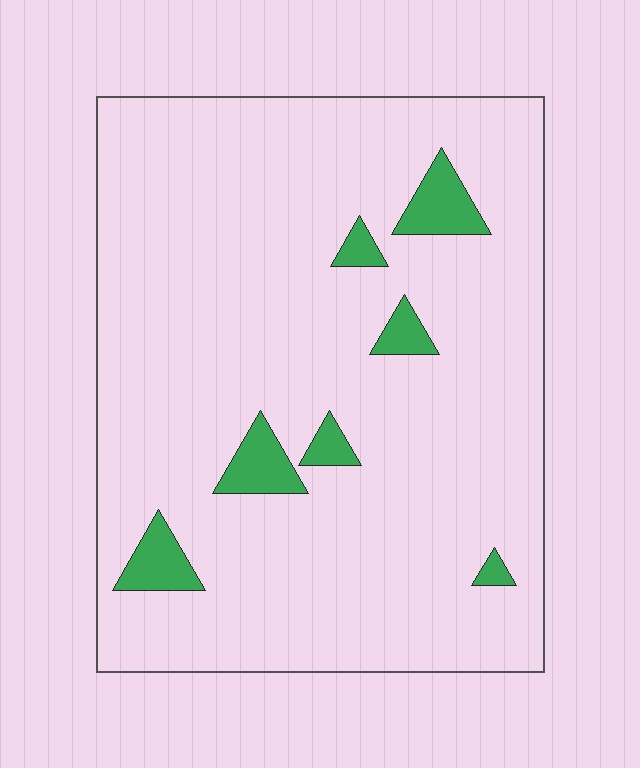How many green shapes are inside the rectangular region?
7.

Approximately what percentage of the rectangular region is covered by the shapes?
Approximately 5%.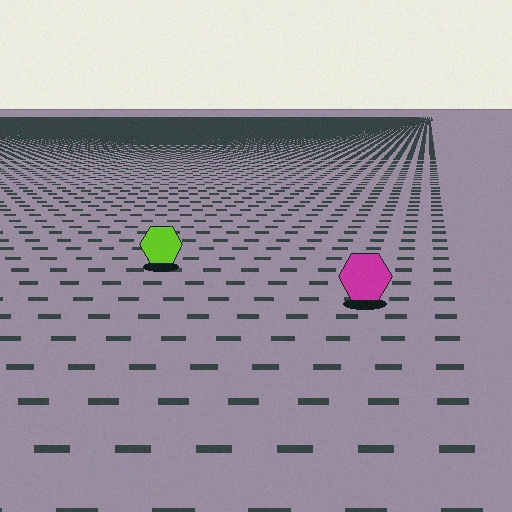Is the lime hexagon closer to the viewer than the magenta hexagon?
No. The magenta hexagon is closer — you can tell from the texture gradient: the ground texture is coarser near it.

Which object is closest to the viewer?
The magenta hexagon is closest. The texture marks near it are larger and more spread out.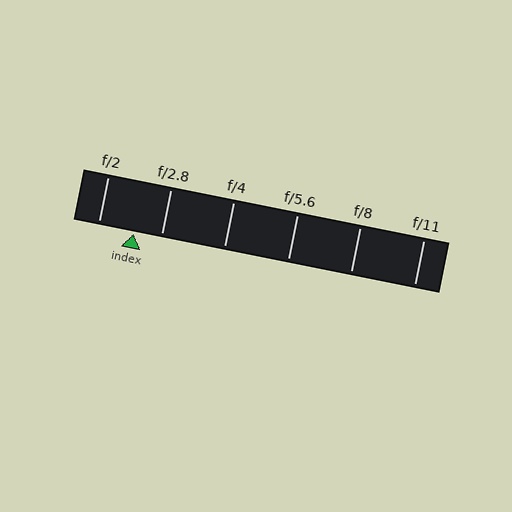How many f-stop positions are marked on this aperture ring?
There are 6 f-stop positions marked.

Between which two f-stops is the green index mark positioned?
The index mark is between f/2 and f/2.8.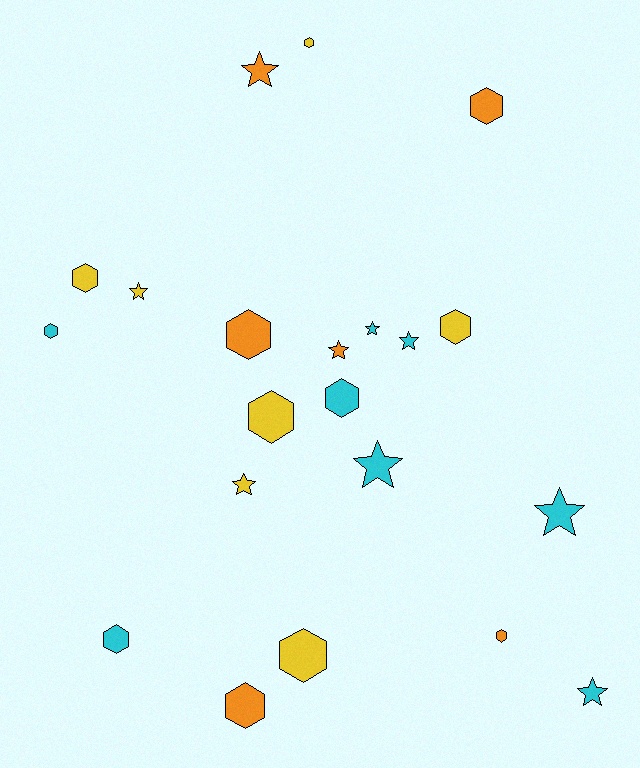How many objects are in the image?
There are 21 objects.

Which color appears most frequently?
Cyan, with 8 objects.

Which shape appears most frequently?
Hexagon, with 12 objects.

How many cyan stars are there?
There are 5 cyan stars.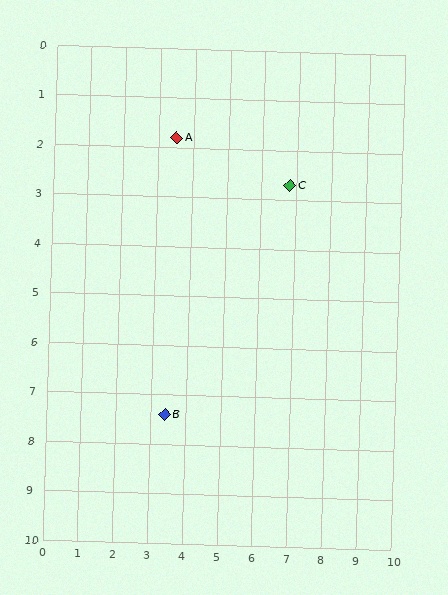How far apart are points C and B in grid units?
Points C and B are about 5.8 grid units apart.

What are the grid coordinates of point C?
Point C is at approximately (6.8, 2.7).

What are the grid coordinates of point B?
Point B is at approximately (3.4, 7.4).